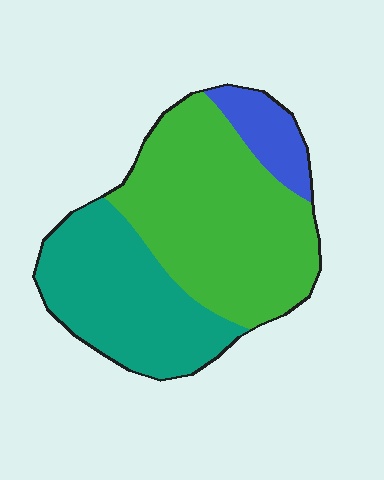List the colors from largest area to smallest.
From largest to smallest: green, teal, blue.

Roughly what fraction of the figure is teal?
Teal takes up about three eighths (3/8) of the figure.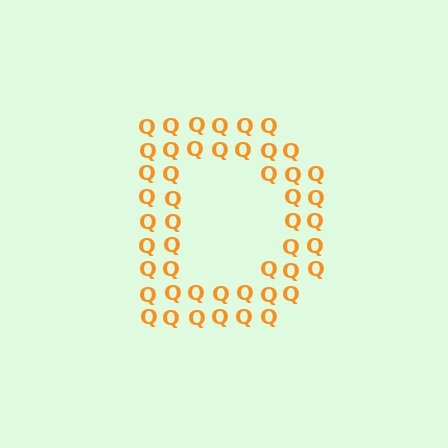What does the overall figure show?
The overall figure shows the letter D.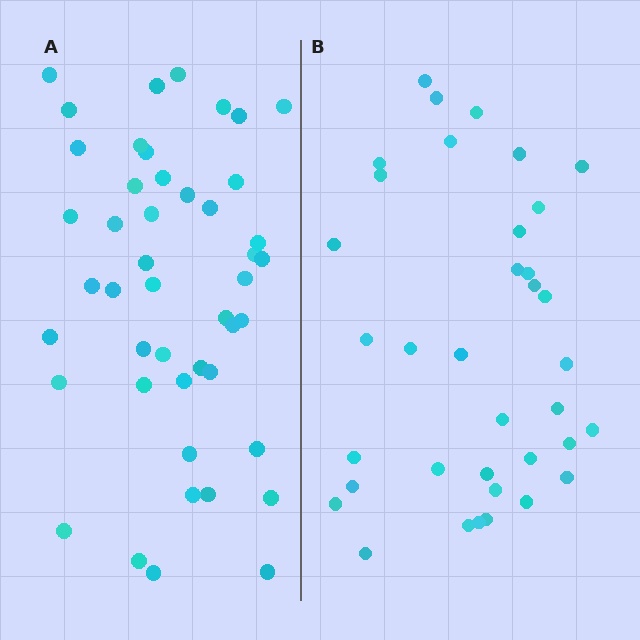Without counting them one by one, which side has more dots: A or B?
Region A (the left region) has more dots.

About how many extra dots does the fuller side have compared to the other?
Region A has roughly 10 or so more dots than region B.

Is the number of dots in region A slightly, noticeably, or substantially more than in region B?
Region A has noticeably more, but not dramatically so. The ratio is roughly 1.3 to 1.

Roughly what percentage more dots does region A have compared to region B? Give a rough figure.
About 30% more.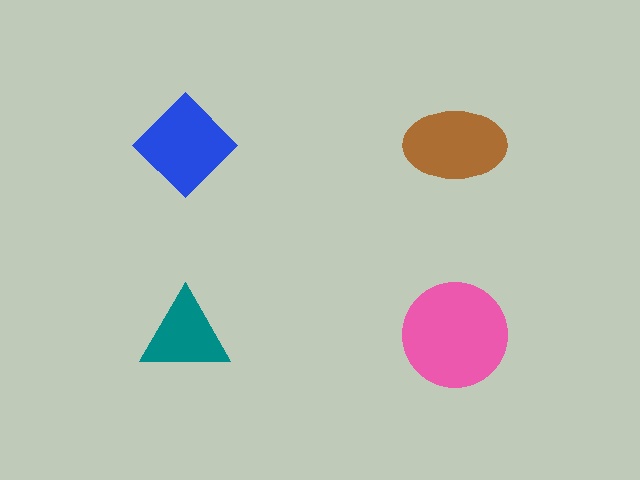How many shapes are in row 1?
2 shapes.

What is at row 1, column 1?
A blue diamond.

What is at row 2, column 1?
A teal triangle.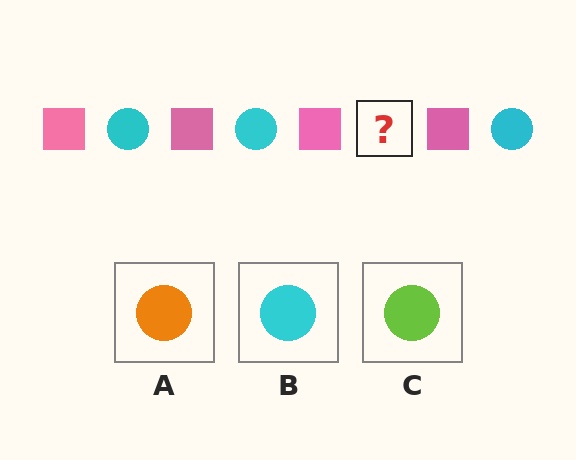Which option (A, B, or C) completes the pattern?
B.